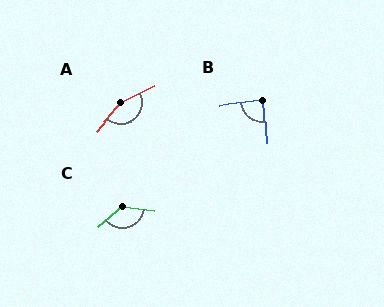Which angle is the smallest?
B, at approximately 88 degrees.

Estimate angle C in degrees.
Approximately 132 degrees.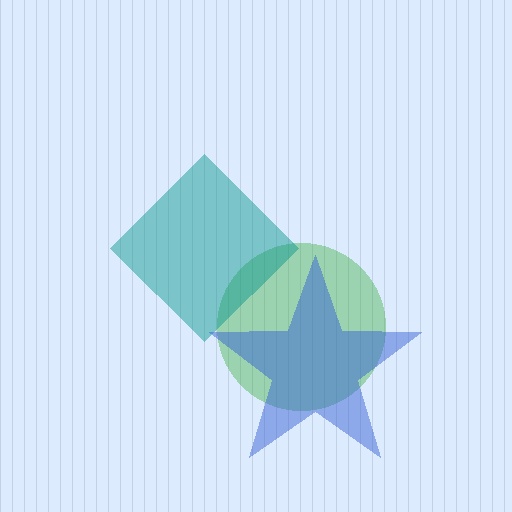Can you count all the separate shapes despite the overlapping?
Yes, there are 3 separate shapes.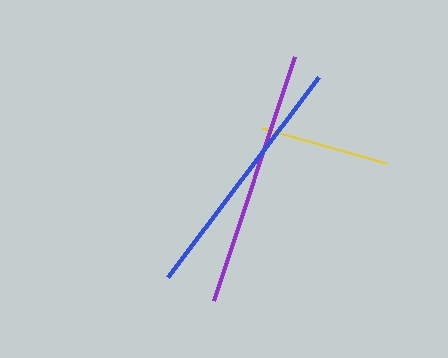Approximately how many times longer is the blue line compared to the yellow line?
The blue line is approximately 1.9 times the length of the yellow line.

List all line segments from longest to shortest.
From longest to shortest: purple, blue, yellow.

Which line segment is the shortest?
The yellow line is the shortest at approximately 129 pixels.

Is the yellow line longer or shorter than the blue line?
The blue line is longer than the yellow line.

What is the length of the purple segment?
The purple segment is approximately 256 pixels long.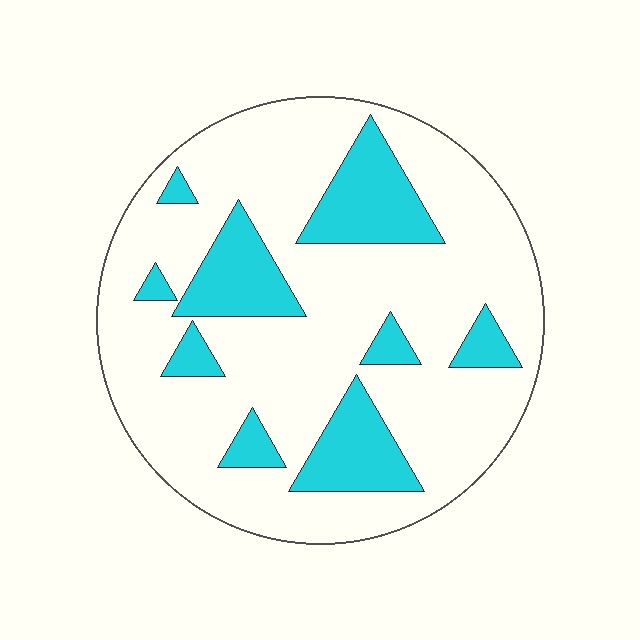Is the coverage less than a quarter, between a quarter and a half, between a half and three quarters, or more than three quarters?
Less than a quarter.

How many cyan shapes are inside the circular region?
9.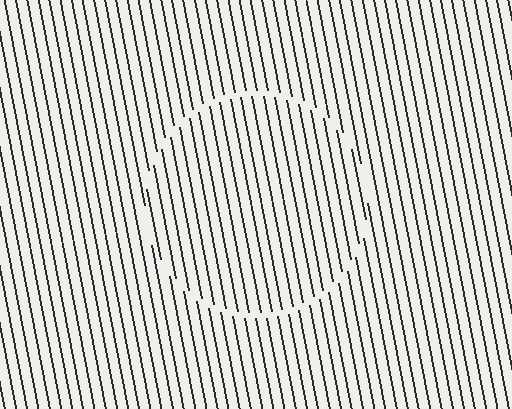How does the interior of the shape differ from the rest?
The interior of the shape contains the same grating, shifted by half a period — the contour is defined by the phase discontinuity where line-ends from the inner and outer gratings abut.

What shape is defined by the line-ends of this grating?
An illusory circle. The interior of the shape contains the same grating, shifted by half a period — the contour is defined by the phase discontinuity where line-ends from the inner and outer gratings abut.